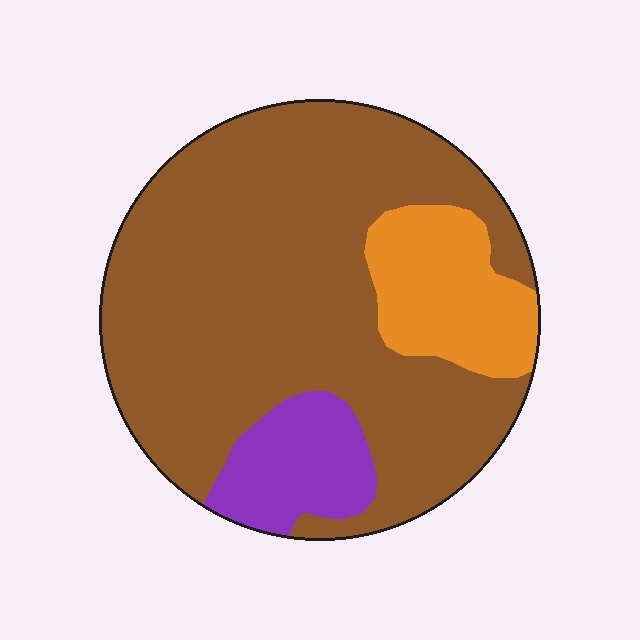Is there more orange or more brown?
Brown.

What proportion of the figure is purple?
Purple covers around 10% of the figure.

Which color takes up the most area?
Brown, at roughly 75%.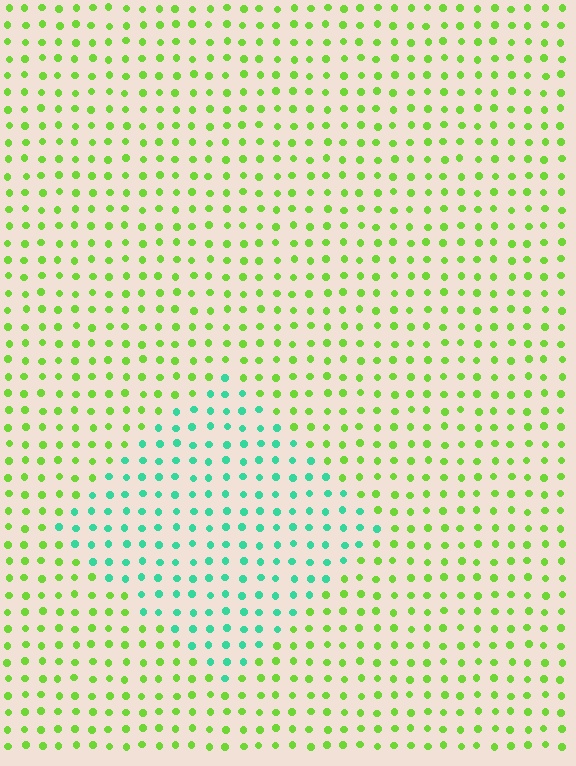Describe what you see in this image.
The image is filled with small lime elements in a uniform arrangement. A diamond-shaped region is visible where the elements are tinted to a slightly different hue, forming a subtle color boundary.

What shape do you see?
I see a diamond.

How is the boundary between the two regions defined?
The boundary is defined purely by a slight shift in hue (about 60 degrees). Spacing, size, and orientation are identical on both sides.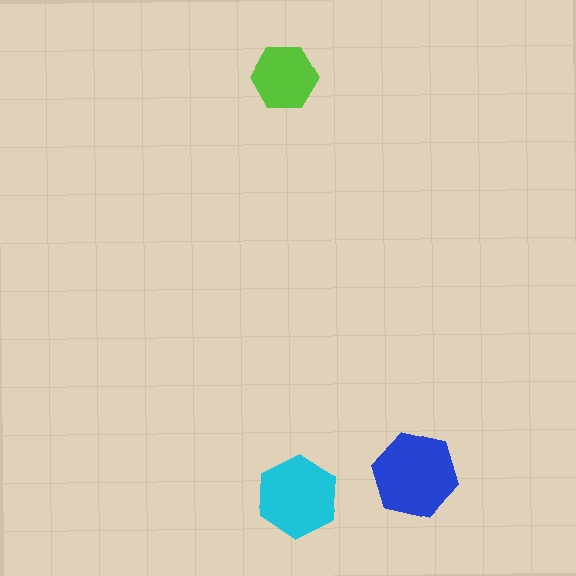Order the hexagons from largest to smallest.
the blue one, the cyan one, the lime one.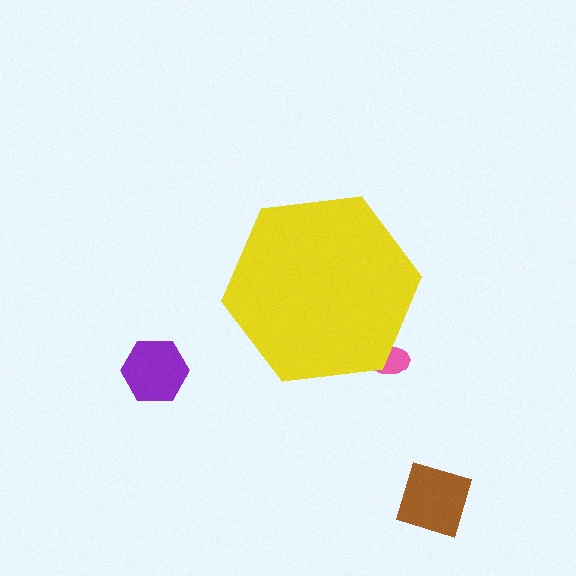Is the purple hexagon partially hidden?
No, the purple hexagon is fully visible.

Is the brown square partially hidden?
No, the brown square is fully visible.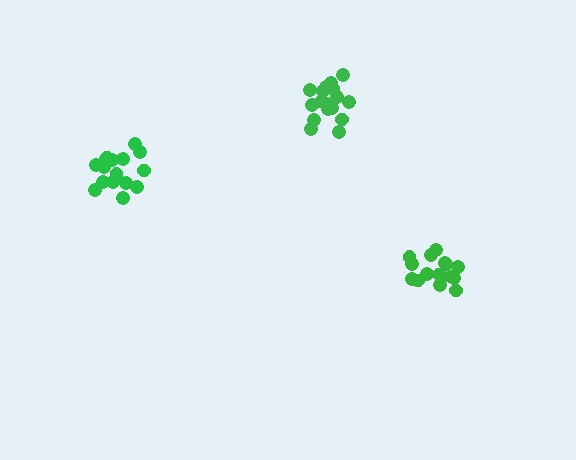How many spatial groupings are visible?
There are 3 spatial groupings.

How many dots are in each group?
Group 1: 16 dots, Group 2: 16 dots, Group 3: 17 dots (49 total).